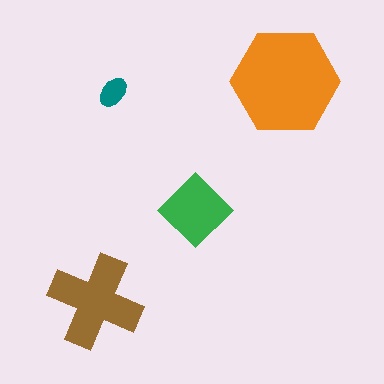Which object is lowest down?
The brown cross is bottommost.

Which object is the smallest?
The teal ellipse.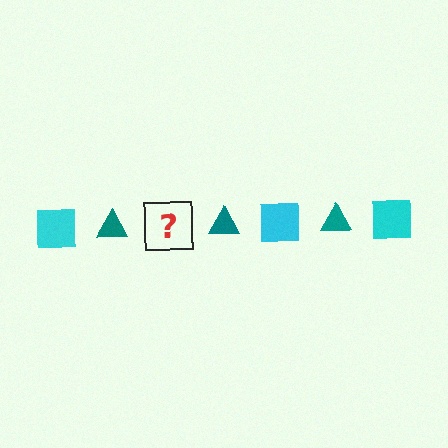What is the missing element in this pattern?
The missing element is a cyan square.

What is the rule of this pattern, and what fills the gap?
The rule is that the pattern alternates between cyan square and teal triangle. The gap should be filled with a cyan square.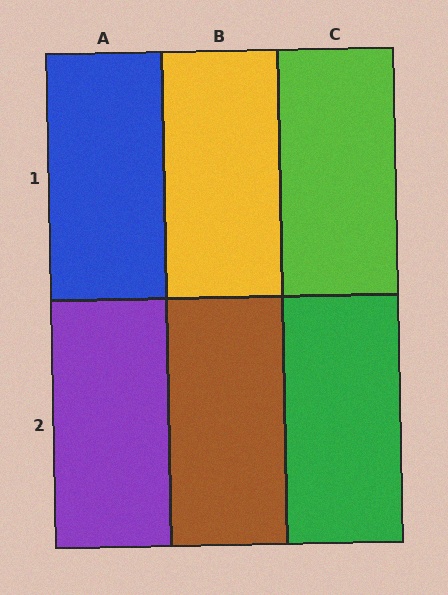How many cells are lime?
1 cell is lime.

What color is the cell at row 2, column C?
Green.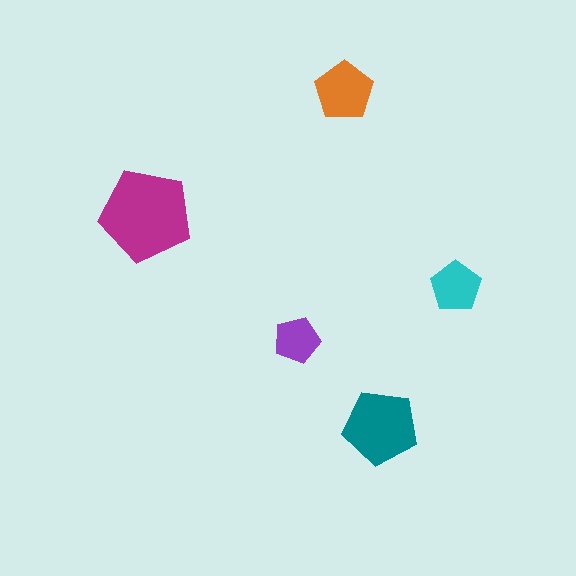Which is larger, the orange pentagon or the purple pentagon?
The orange one.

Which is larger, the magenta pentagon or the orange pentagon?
The magenta one.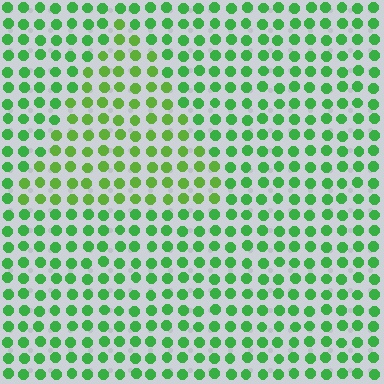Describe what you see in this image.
The image is filled with small green elements in a uniform arrangement. A triangle-shaped region is visible where the elements are tinted to a slightly different hue, forming a subtle color boundary.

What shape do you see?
I see a triangle.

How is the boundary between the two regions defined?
The boundary is defined purely by a slight shift in hue (about 25 degrees). Spacing, size, and orientation are identical on both sides.